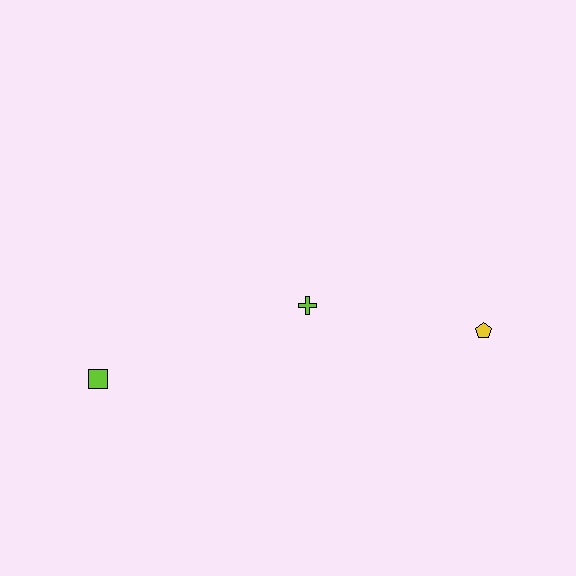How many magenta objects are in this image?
There are no magenta objects.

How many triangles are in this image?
There are no triangles.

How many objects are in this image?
There are 3 objects.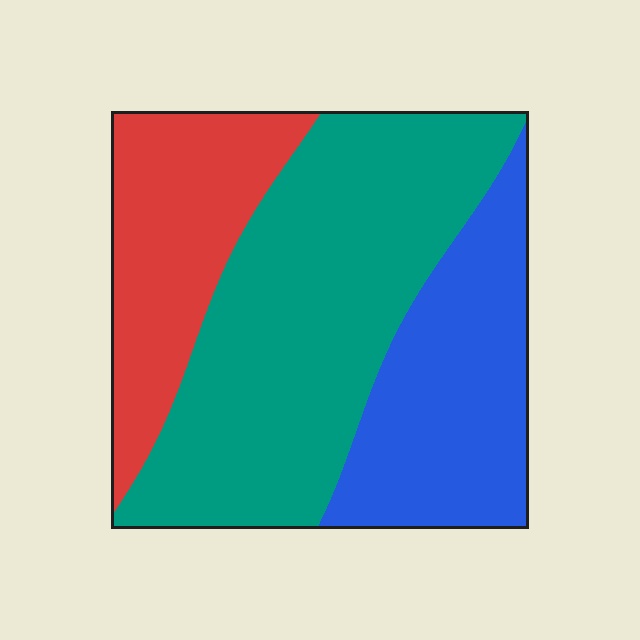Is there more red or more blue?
Blue.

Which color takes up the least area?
Red, at roughly 25%.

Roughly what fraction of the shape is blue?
Blue takes up between a sixth and a third of the shape.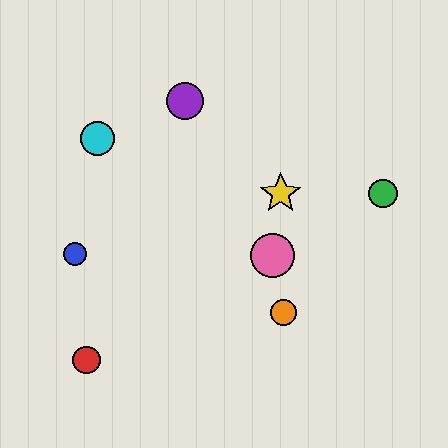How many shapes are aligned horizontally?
2 shapes (the green circle, the yellow star) are aligned horizontally.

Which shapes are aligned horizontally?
The green circle, the yellow star are aligned horizontally.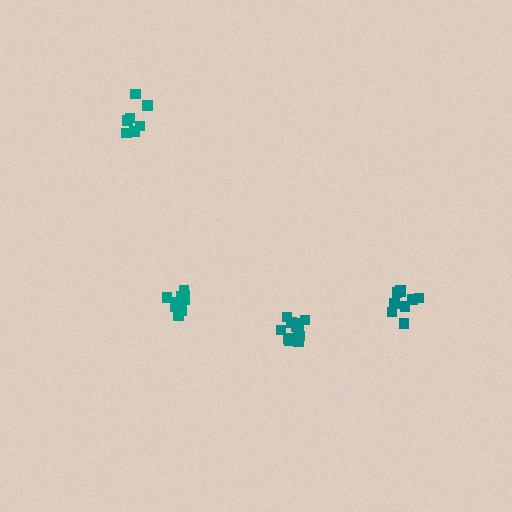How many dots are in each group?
Group 1: 10 dots, Group 2: 8 dots, Group 3: 9 dots, Group 4: 11 dots (38 total).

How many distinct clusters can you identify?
There are 4 distinct clusters.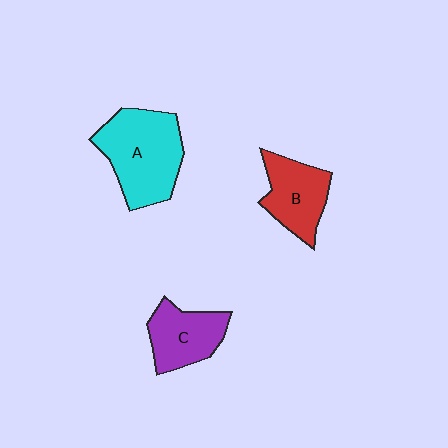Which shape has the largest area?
Shape A (cyan).